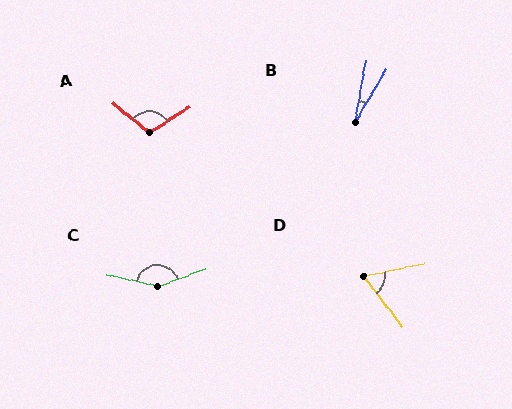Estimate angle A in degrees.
Approximately 109 degrees.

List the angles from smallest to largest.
B (21°), D (64°), A (109°), C (146°).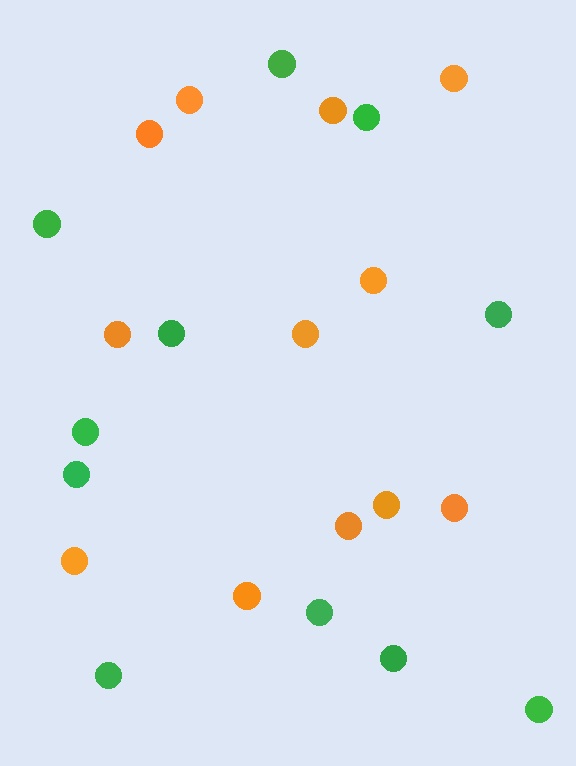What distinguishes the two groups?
There are 2 groups: one group of green circles (11) and one group of orange circles (12).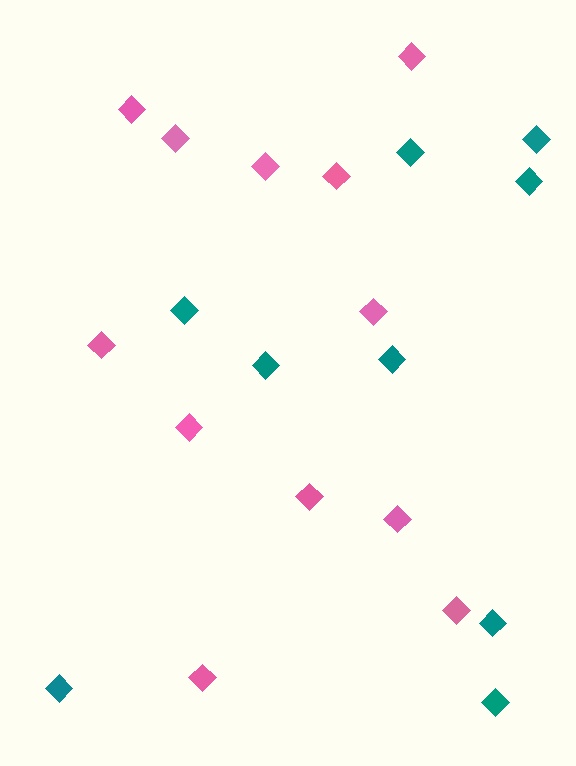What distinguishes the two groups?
There are 2 groups: one group of pink diamonds (12) and one group of teal diamonds (9).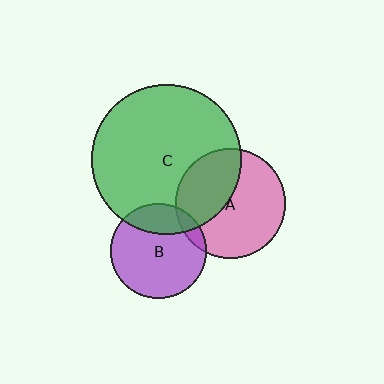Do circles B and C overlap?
Yes.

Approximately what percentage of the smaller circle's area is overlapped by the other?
Approximately 25%.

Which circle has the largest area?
Circle C (green).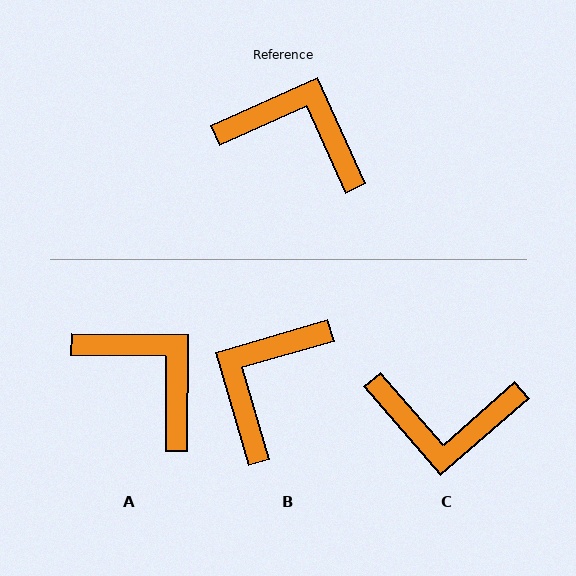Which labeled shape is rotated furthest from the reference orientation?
C, about 163 degrees away.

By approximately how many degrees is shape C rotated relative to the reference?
Approximately 163 degrees clockwise.